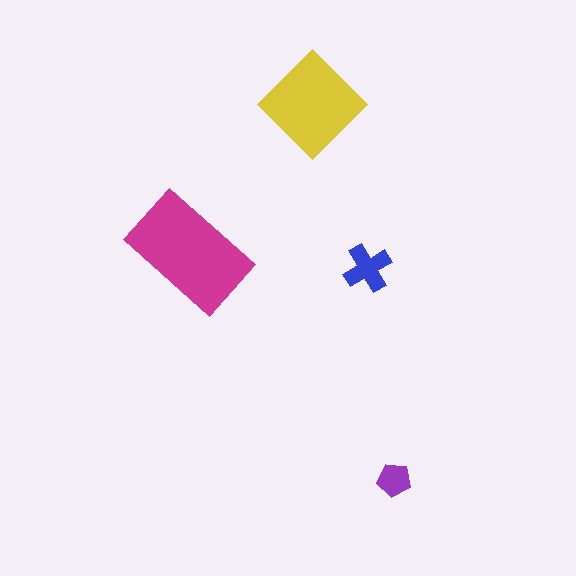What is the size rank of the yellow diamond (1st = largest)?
2nd.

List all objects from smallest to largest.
The purple pentagon, the blue cross, the yellow diamond, the magenta rectangle.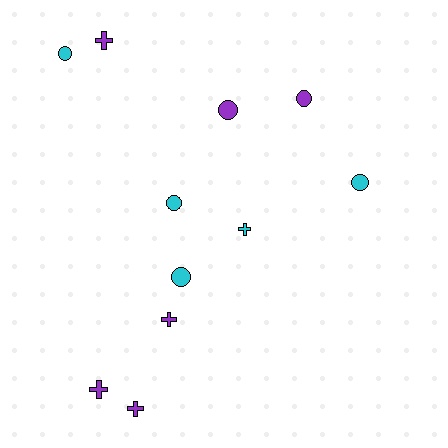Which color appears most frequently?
Purple, with 6 objects.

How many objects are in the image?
There are 11 objects.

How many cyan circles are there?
There are 4 cyan circles.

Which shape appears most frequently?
Circle, with 6 objects.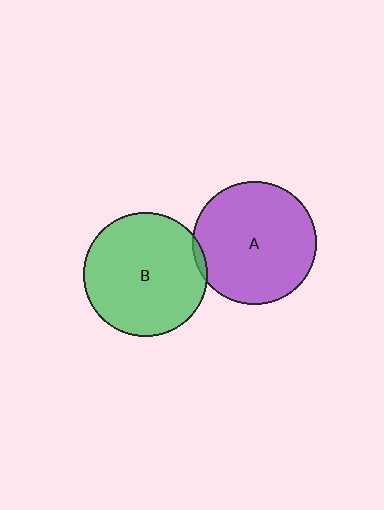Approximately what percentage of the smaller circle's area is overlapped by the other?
Approximately 5%.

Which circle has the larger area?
Circle B (green).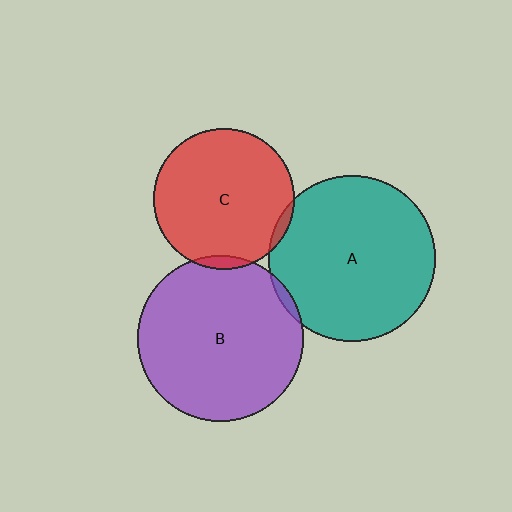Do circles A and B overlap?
Yes.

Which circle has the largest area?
Circle A (teal).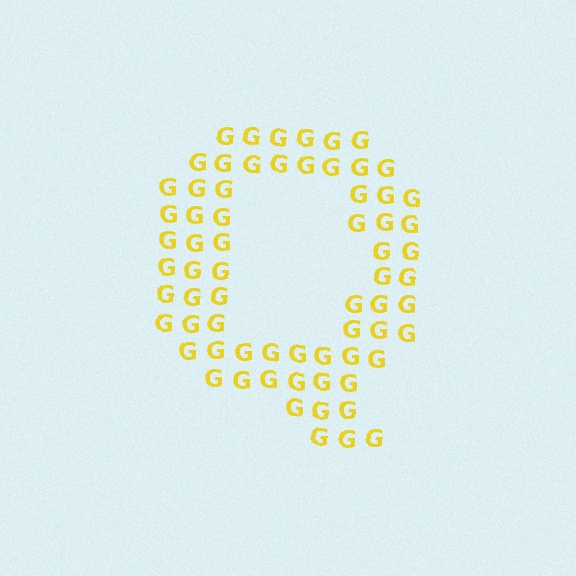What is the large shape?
The large shape is the letter Q.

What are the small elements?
The small elements are letter G's.